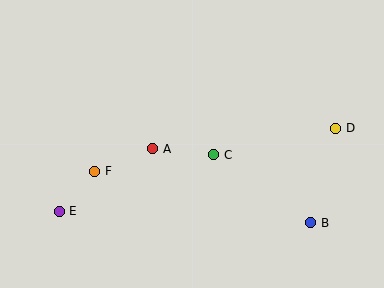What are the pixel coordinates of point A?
Point A is at (153, 149).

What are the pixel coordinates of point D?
Point D is at (336, 128).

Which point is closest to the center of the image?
Point C at (214, 155) is closest to the center.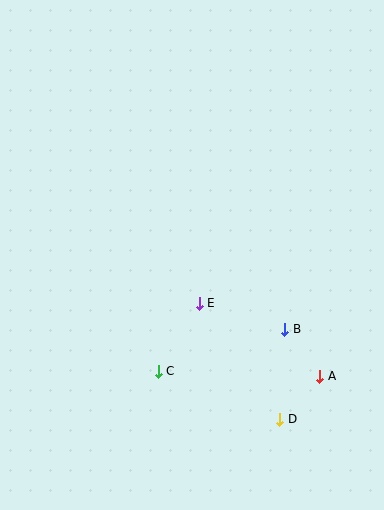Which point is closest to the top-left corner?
Point E is closest to the top-left corner.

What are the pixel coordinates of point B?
Point B is at (285, 329).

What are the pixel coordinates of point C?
Point C is at (158, 371).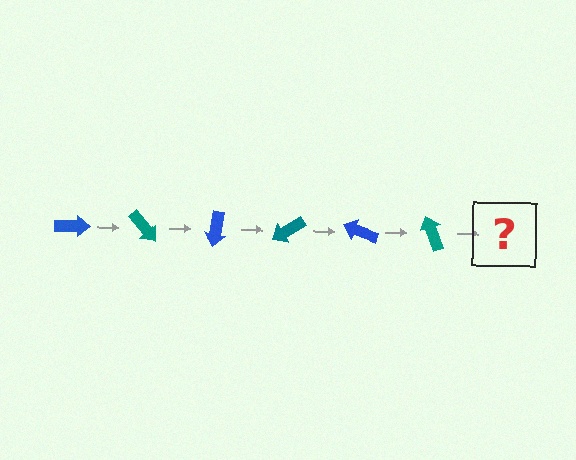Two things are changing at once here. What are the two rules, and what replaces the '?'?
The two rules are that it rotates 50 degrees each step and the color cycles through blue and teal. The '?' should be a blue arrow, rotated 300 degrees from the start.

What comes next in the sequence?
The next element should be a blue arrow, rotated 300 degrees from the start.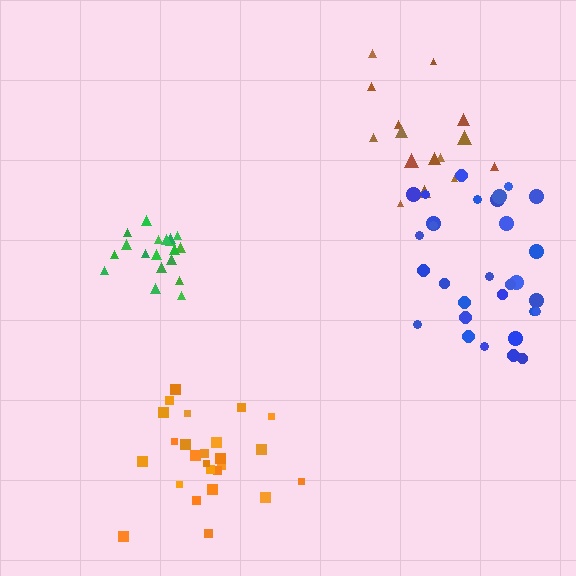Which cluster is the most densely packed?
Green.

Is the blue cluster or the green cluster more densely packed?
Green.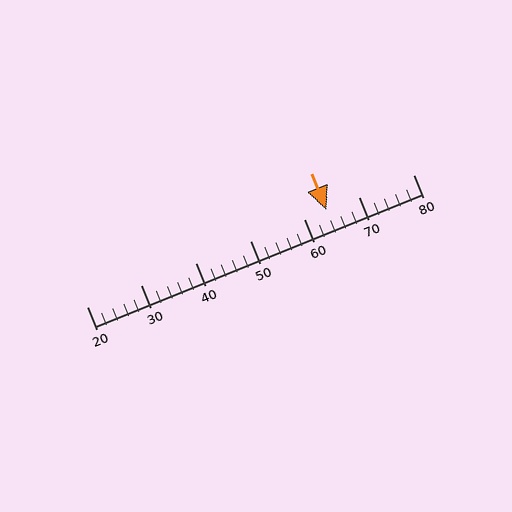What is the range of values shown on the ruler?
The ruler shows values from 20 to 80.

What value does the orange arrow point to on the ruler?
The orange arrow points to approximately 64.